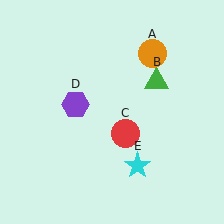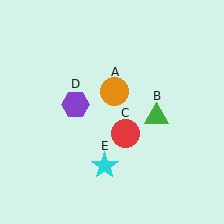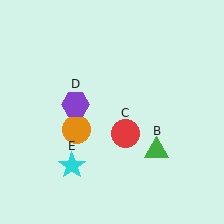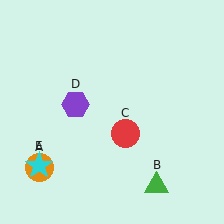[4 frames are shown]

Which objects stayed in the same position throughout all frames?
Red circle (object C) and purple hexagon (object D) remained stationary.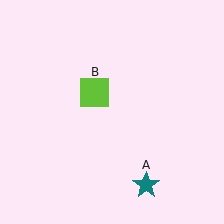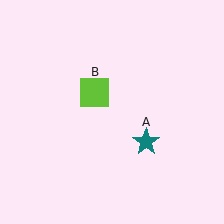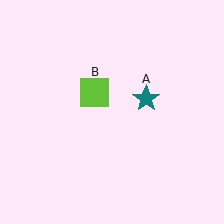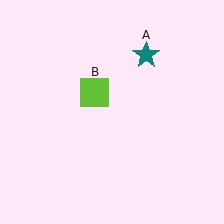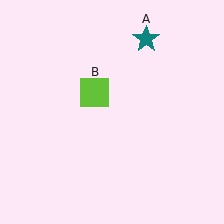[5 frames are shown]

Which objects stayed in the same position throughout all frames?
Lime square (object B) remained stationary.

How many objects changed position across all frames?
1 object changed position: teal star (object A).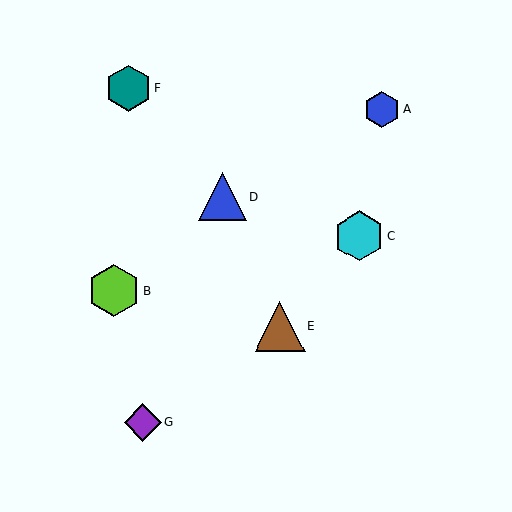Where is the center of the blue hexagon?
The center of the blue hexagon is at (382, 110).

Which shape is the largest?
The lime hexagon (labeled B) is the largest.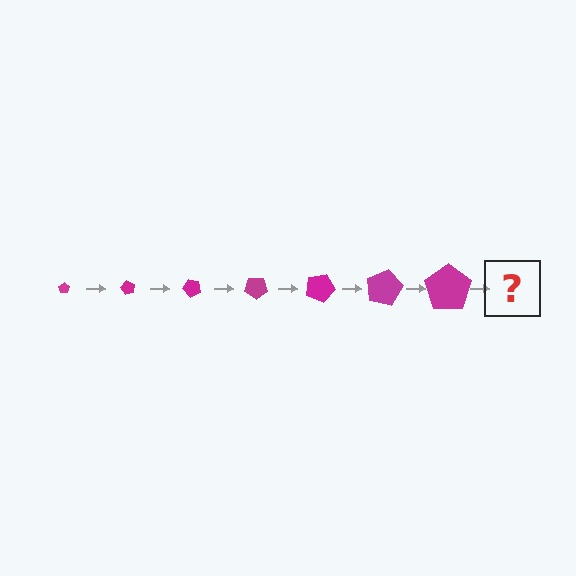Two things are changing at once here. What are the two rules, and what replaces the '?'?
The two rules are that the pentagon grows larger each step and it rotates 60 degrees each step. The '?' should be a pentagon, larger than the previous one and rotated 420 degrees from the start.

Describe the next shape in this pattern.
It should be a pentagon, larger than the previous one and rotated 420 degrees from the start.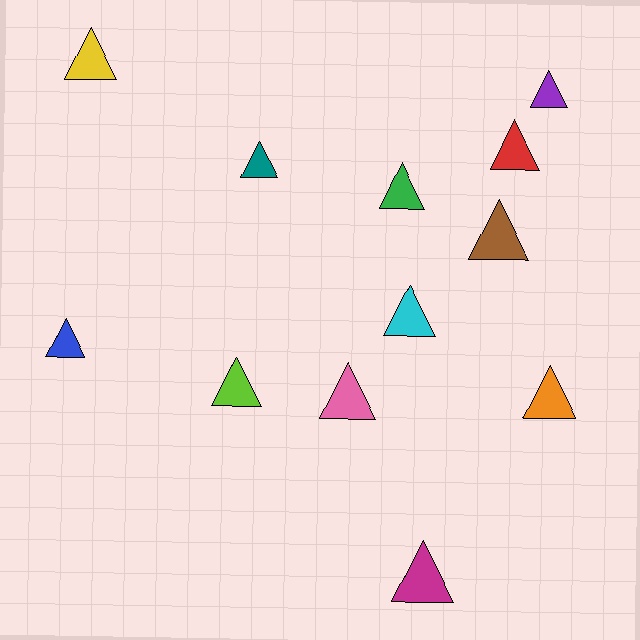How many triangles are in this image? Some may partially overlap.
There are 12 triangles.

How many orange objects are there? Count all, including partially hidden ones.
There is 1 orange object.